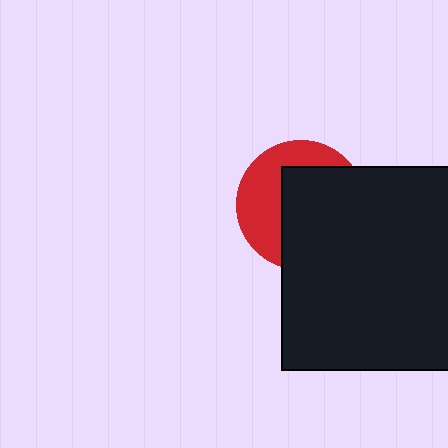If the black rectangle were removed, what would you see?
You would see the complete red circle.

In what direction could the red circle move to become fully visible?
The red circle could move left. That would shift it out from behind the black rectangle entirely.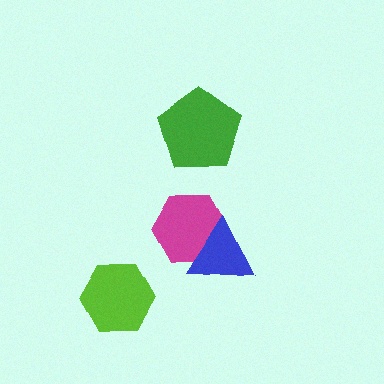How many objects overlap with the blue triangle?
1 object overlaps with the blue triangle.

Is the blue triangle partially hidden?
No, no other shape covers it.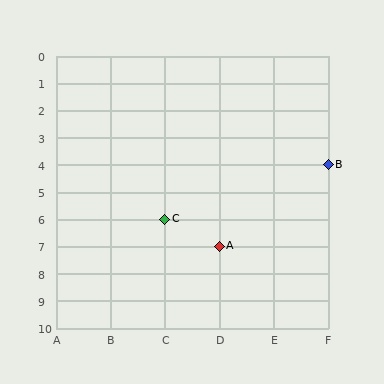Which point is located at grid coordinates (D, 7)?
Point A is at (D, 7).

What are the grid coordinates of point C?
Point C is at grid coordinates (C, 6).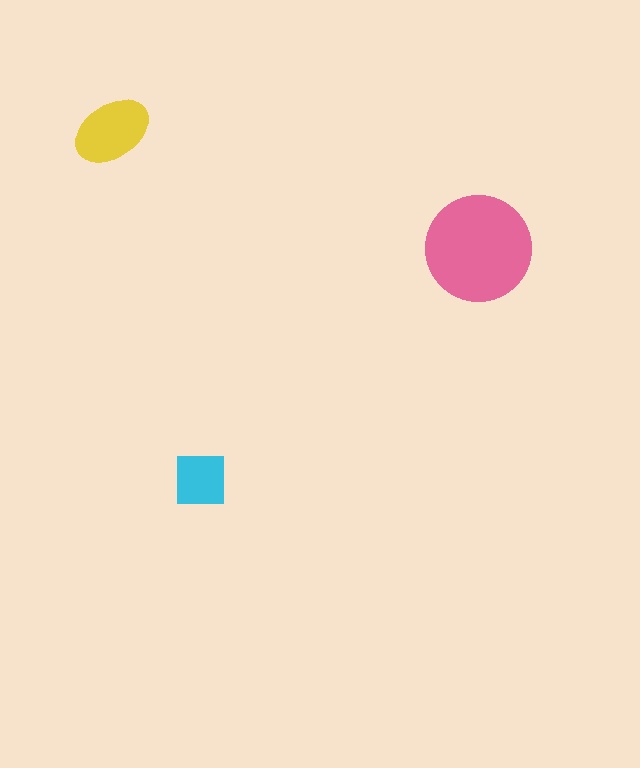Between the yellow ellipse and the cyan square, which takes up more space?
The yellow ellipse.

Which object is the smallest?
The cyan square.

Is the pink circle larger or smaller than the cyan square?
Larger.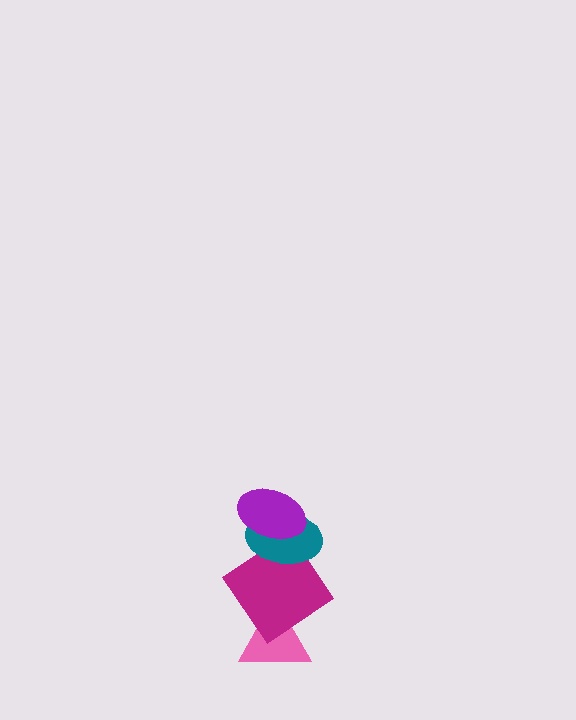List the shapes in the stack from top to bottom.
From top to bottom: the purple ellipse, the teal ellipse, the magenta diamond, the pink triangle.